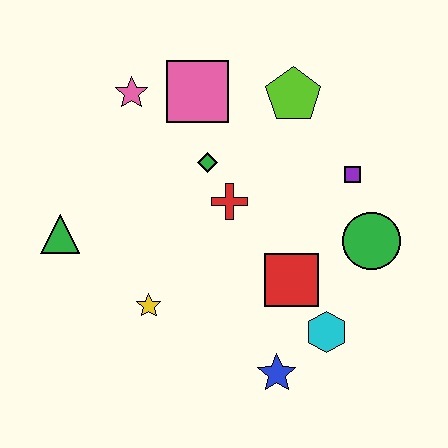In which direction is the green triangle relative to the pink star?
The green triangle is below the pink star.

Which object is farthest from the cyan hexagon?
The pink star is farthest from the cyan hexagon.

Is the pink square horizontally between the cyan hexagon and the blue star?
No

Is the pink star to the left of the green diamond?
Yes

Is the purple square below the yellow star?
No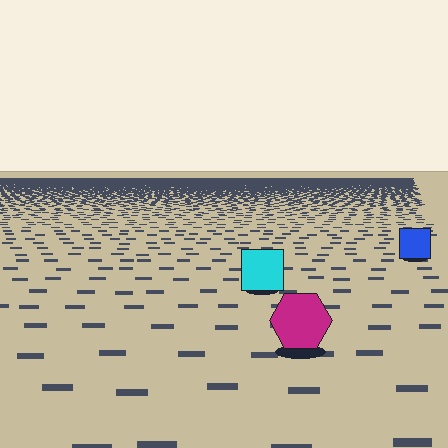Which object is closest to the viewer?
The magenta hexagon is closest. The texture marks near it are larger and more spread out.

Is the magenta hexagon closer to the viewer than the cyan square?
Yes. The magenta hexagon is closer — you can tell from the texture gradient: the ground texture is coarser near it.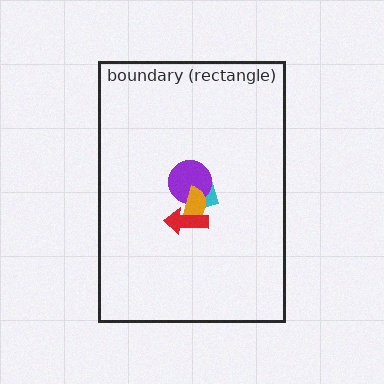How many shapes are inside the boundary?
4 inside, 0 outside.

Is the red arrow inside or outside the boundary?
Inside.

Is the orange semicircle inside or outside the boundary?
Inside.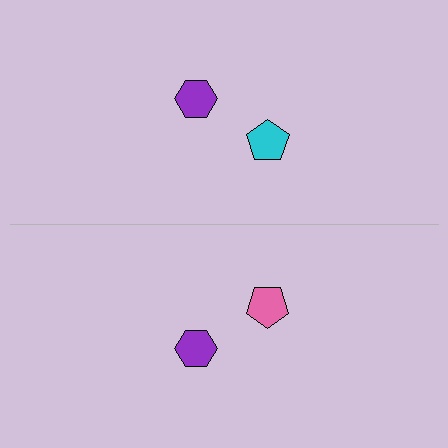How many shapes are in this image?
There are 4 shapes in this image.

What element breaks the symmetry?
The pink pentagon on the bottom side breaks the symmetry — its mirror counterpart is cyan.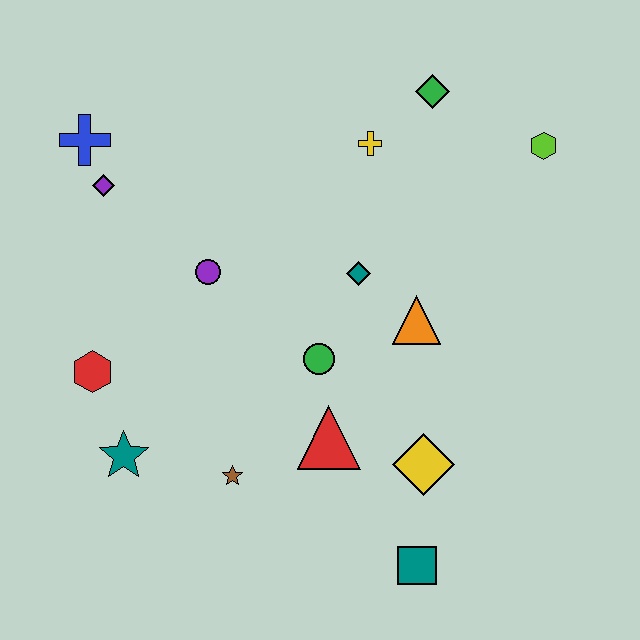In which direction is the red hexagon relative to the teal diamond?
The red hexagon is to the left of the teal diamond.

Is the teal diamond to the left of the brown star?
No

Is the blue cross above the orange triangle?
Yes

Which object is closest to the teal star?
The red hexagon is closest to the teal star.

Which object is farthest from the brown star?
The lime hexagon is farthest from the brown star.